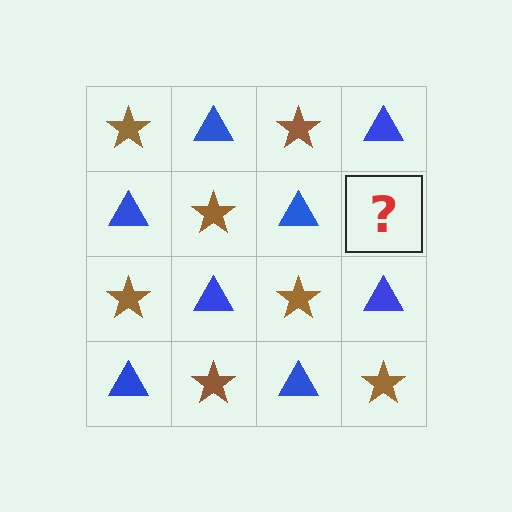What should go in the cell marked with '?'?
The missing cell should contain a brown star.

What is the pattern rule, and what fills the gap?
The rule is that it alternates brown star and blue triangle in a checkerboard pattern. The gap should be filled with a brown star.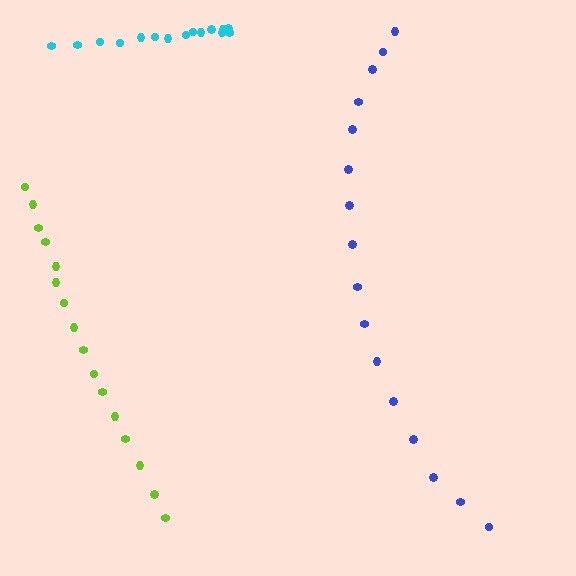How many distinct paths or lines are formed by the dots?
There are 3 distinct paths.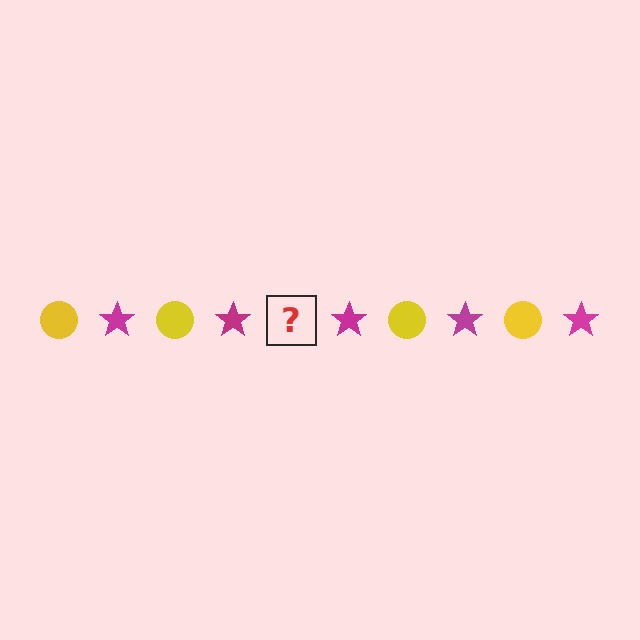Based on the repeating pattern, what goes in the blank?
The blank should be a yellow circle.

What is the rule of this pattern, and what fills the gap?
The rule is that the pattern alternates between yellow circle and magenta star. The gap should be filled with a yellow circle.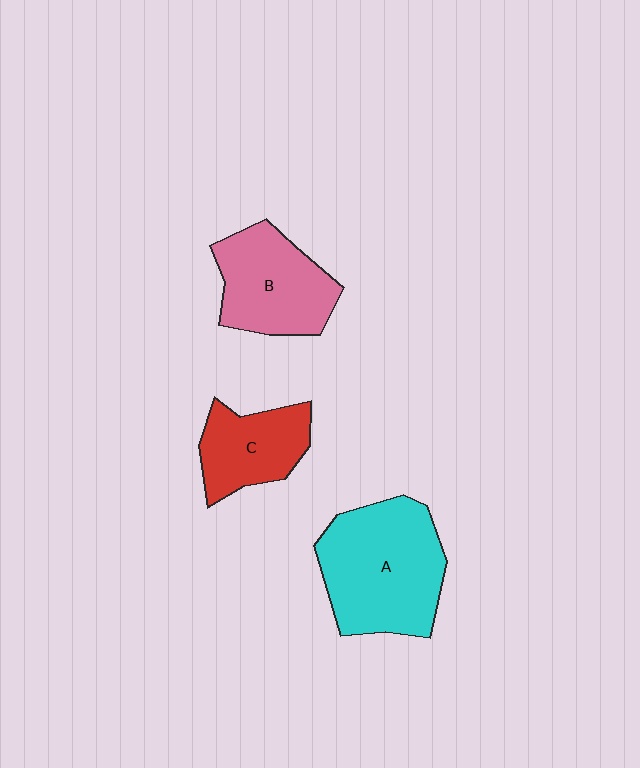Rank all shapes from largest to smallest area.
From largest to smallest: A (cyan), B (pink), C (red).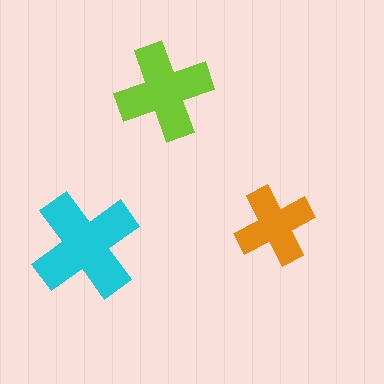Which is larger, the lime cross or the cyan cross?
The cyan one.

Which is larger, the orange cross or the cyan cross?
The cyan one.